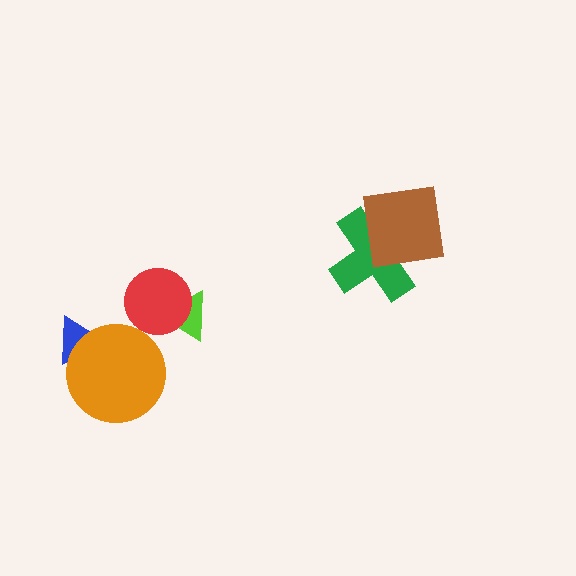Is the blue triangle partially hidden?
Yes, it is partially covered by another shape.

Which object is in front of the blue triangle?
The orange circle is in front of the blue triangle.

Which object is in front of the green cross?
The brown square is in front of the green cross.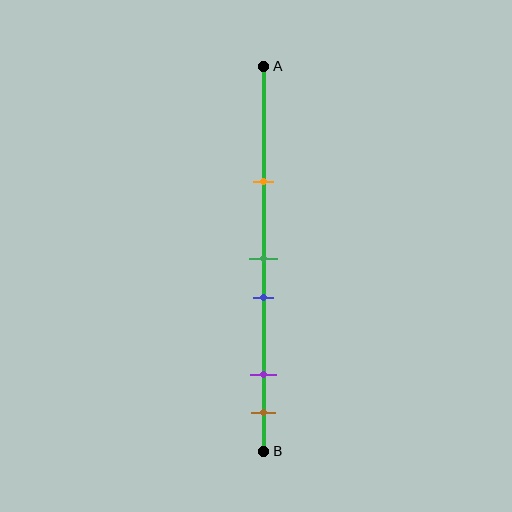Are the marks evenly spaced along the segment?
No, the marks are not evenly spaced.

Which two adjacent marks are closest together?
The green and blue marks are the closest adjacent pair.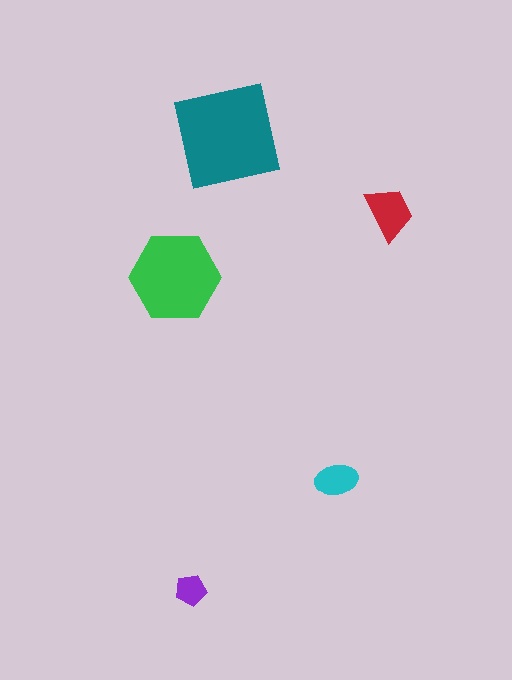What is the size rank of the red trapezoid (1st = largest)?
3rd.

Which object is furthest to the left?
The green hexagon is leftmost.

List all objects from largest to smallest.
The teal square, the green hexagon, the red trapezoid, the cyan ellipse, the purple pentagon.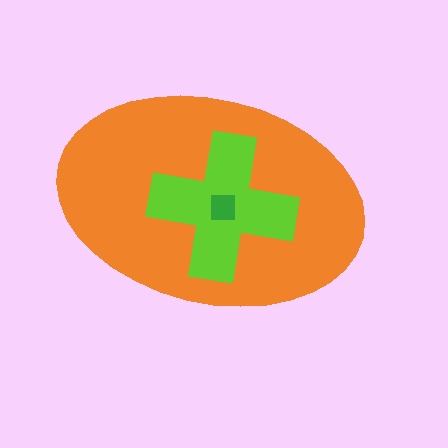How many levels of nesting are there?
3.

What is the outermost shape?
The orange ellipse.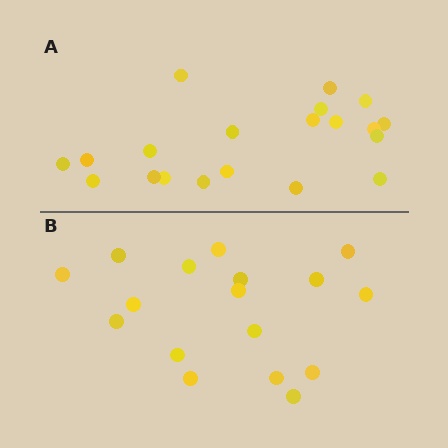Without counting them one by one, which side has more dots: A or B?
Region A (the top region) has more dots.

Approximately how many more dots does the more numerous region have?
Region A has just a few more — roughly 2 or 3 more dots than region B.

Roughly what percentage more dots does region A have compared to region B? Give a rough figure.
About 20% more.